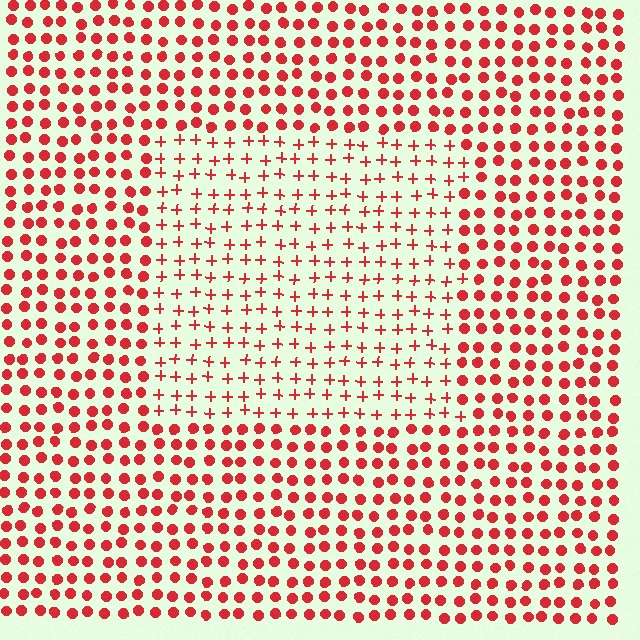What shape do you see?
I see a rectangle.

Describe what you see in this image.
The image is filled with small red elements arranged in a uniform grid. A rectangle-shaped region contains plus signs, while the surrounding area contains circles. The boundary is defined purely by the change in element shape.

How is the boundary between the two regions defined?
The boundary is defined by a change in element shape: plus signs inside vs. circles outside. All elements share the same color and spacing.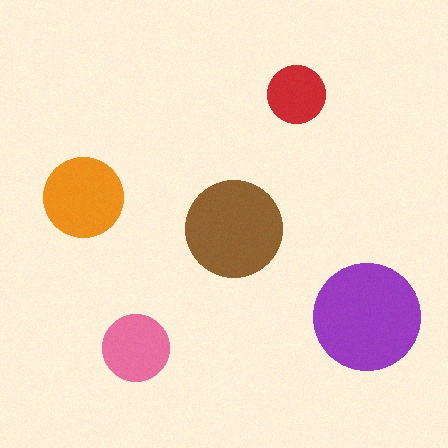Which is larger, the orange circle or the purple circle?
The purple one.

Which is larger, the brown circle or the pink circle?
The brown one.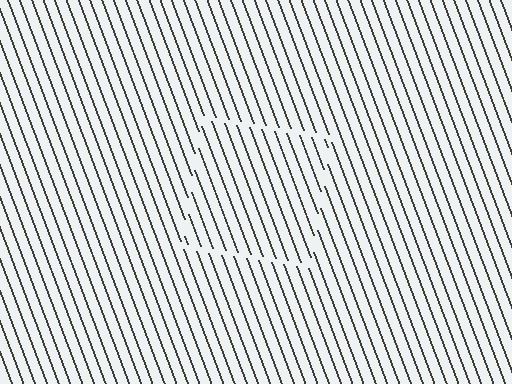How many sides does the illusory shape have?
4 sides — the line-ends trace a square.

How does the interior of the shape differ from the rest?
The interior of the shape contains the same grating, shifted by half a period — the contour is defined by the phase discontinuity where line-ends from the inner and outer gratings abut.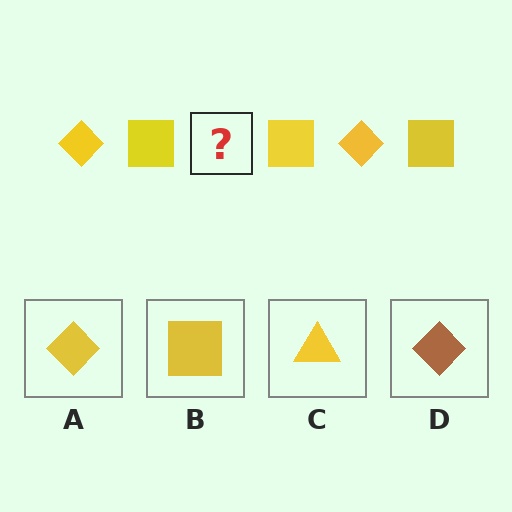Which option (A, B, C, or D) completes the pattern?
A.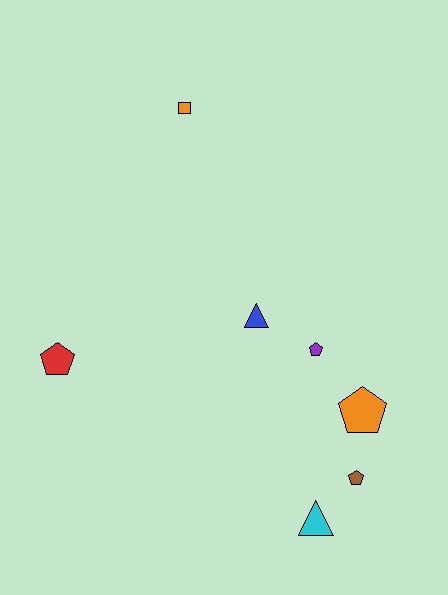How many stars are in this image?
There are no stars.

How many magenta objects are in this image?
There are no magenta objects.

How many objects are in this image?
There are 7 objects.